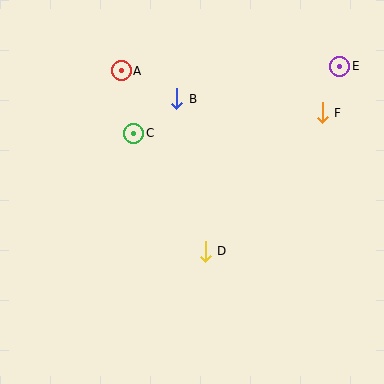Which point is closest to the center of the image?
Point D at (205, 251) is closest to the center.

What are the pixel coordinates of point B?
Point B is at (177, 99).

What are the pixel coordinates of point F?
Point F is at (322, 113).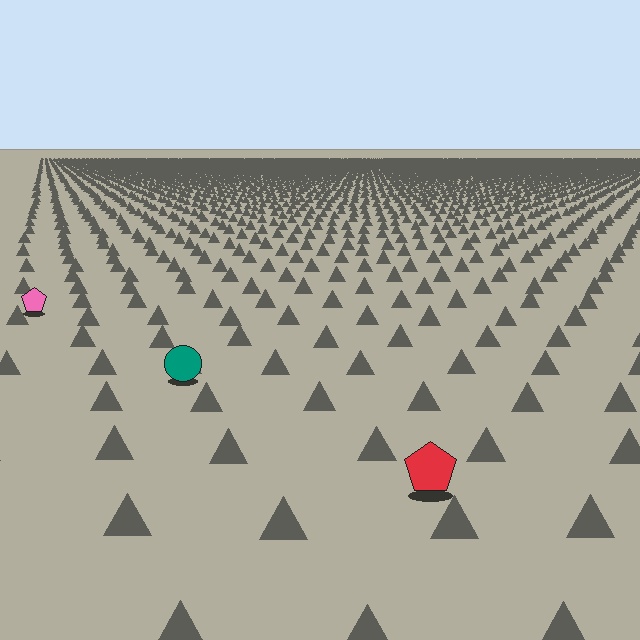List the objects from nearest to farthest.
From nearest to farthest: the red pentagon, the teal circle, the pink pentagon.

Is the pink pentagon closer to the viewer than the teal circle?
No. The teal circle is closer — you can tell from the texture gradient: the ground texture is coarser near it.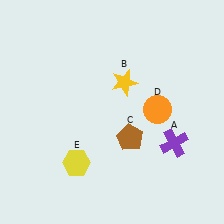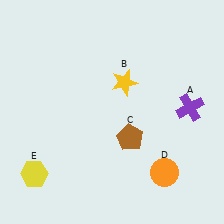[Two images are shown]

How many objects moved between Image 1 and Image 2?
3 objects moved between the two images.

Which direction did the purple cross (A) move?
The purple cross (A) moved up.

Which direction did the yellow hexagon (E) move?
The yellow hexagon (E) moved left.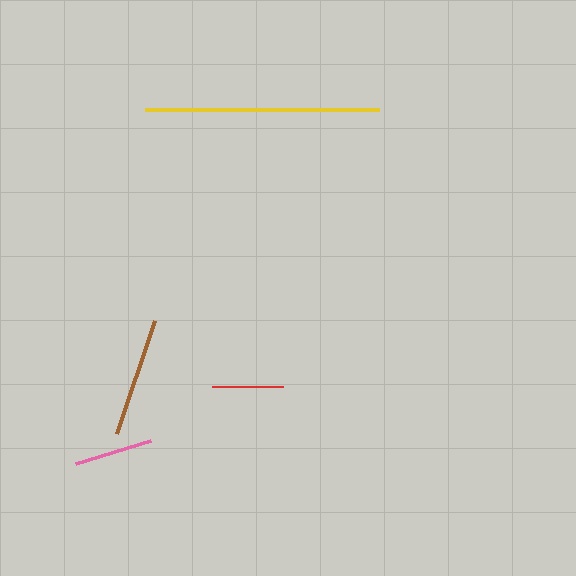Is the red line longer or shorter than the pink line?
The pink line is longer than the red line.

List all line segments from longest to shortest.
From longest to shortest: yellow, brown, pink, red.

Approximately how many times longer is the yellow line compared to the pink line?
The yellow line is approximately 3.0 times the length of the pink line.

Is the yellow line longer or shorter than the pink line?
The yellow line is longer than the pink line.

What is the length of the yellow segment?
The yellow segment is approximately 235 pixels long.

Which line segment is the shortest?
The red line is the shortest at approximately 71 pixels.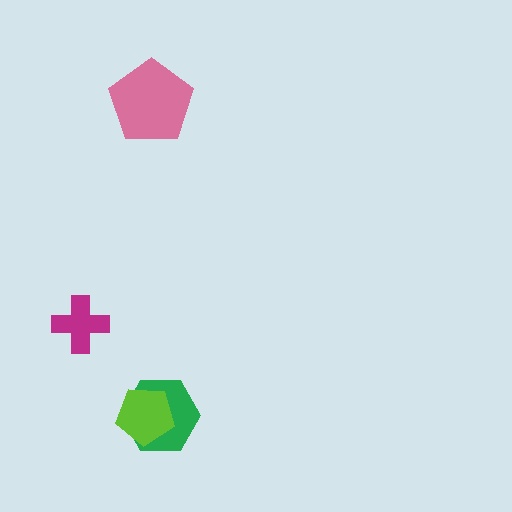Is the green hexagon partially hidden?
Yes, it is partially covered by another shape.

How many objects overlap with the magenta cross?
0 objects overlap with the magenta cross.